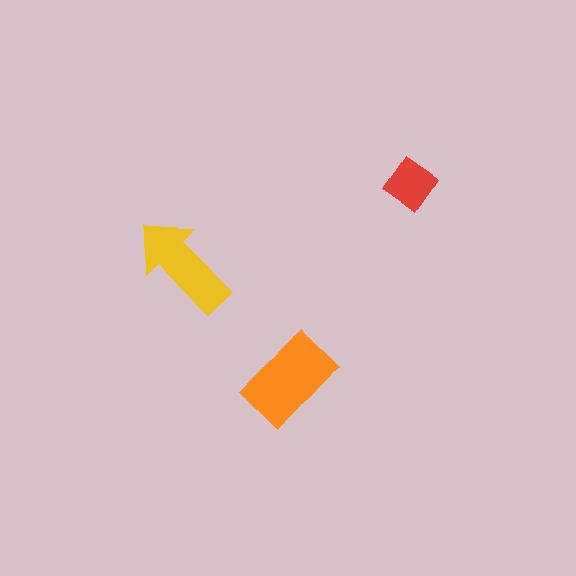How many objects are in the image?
There are 3 objects in the image.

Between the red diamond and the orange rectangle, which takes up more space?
The orange rectangle.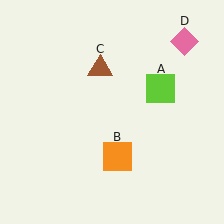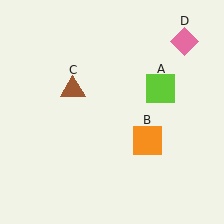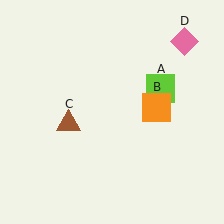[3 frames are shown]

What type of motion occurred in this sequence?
The orange square (object B), brown triangle (object C) rotated counterclockwise around the center of the scene.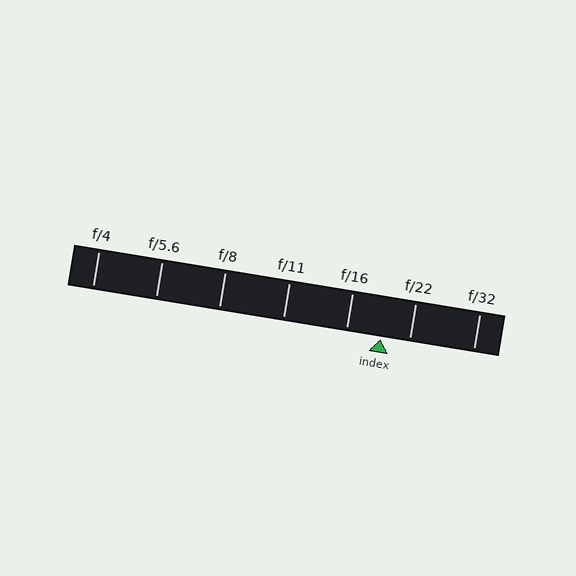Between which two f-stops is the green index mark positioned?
The index mark is between f/16 and f/22.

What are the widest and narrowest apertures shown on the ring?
The widest aperture shown is f/4 and the narrowest is f/32.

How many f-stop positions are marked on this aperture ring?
There are 7 f-stop positions marked.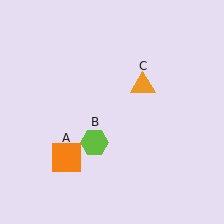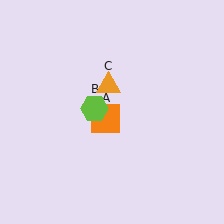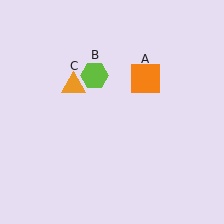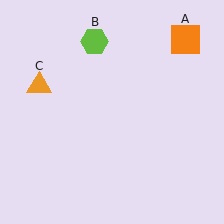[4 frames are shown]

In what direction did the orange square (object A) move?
The orange square (object A) moved up and to the right.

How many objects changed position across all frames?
3 objects changed position: orange square (object A), lime hexagon (object B), orange triangle (object C).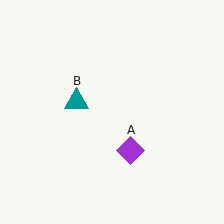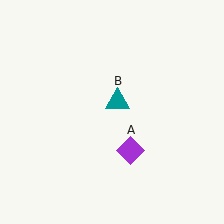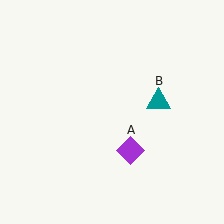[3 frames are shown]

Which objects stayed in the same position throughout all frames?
Purple diamond (object A) remained stationary.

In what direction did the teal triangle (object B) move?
The teal triangle (object B) moved right.